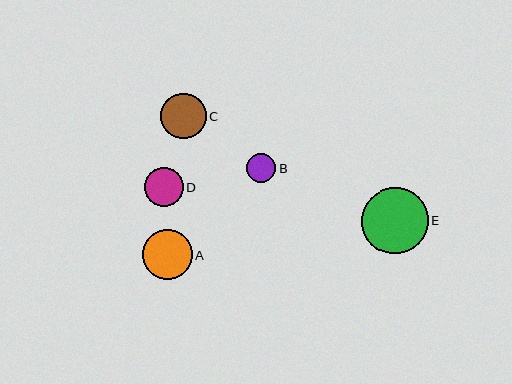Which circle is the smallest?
Circle B is the smallest with a size of approximately 29 pixels.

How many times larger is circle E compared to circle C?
Circle E is approximately 1.5 times the size of circle C.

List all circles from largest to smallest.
From largest to smallest: E, A, C, D, B.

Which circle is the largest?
Circle E is the largest with a size of approximately 67 pixels.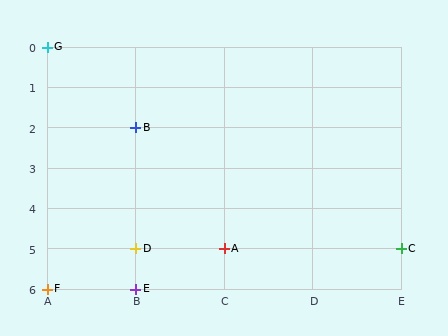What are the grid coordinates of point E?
Point E is at grid coordinates (B, 6).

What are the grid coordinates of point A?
Point A is at grid coordinates (C, 5).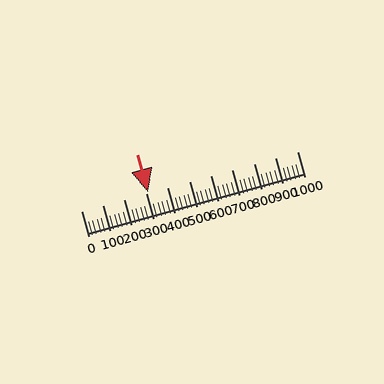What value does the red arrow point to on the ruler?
The red arrow points to approximately 310.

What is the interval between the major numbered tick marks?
The major tick marks are spaced 100 units apart.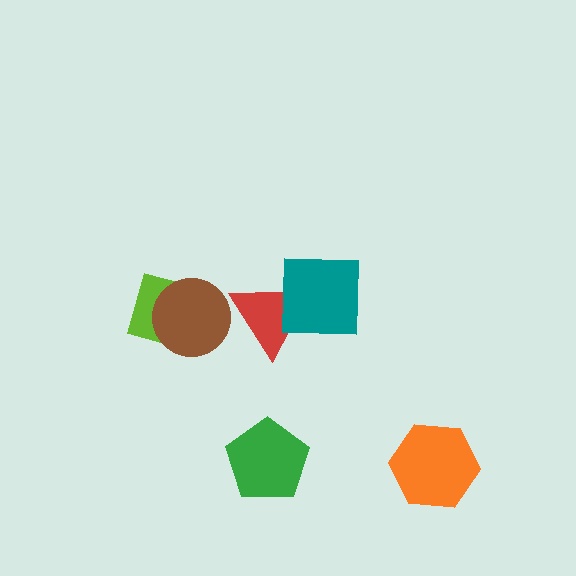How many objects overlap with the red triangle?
1 object overlaps with the red triangle.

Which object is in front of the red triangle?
The teal square is in front of the red triangle.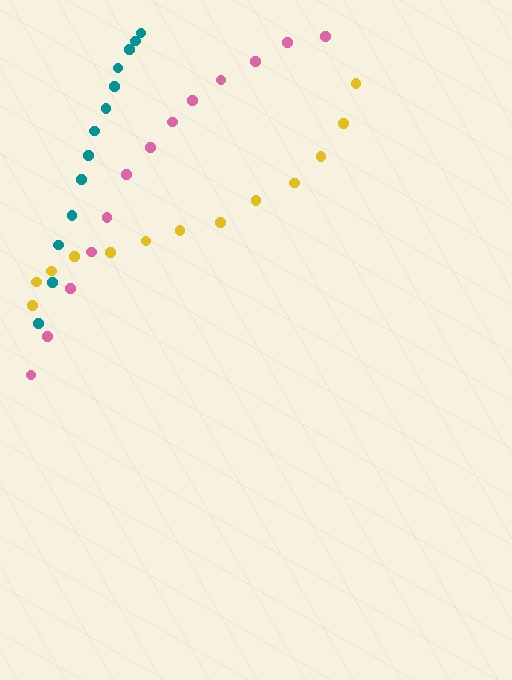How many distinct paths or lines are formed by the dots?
There are 3 distinct paths.